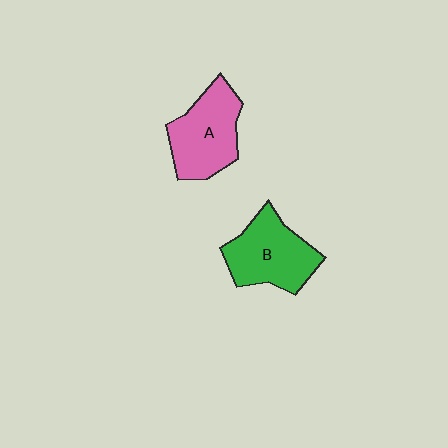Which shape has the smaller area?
Shape A (pink).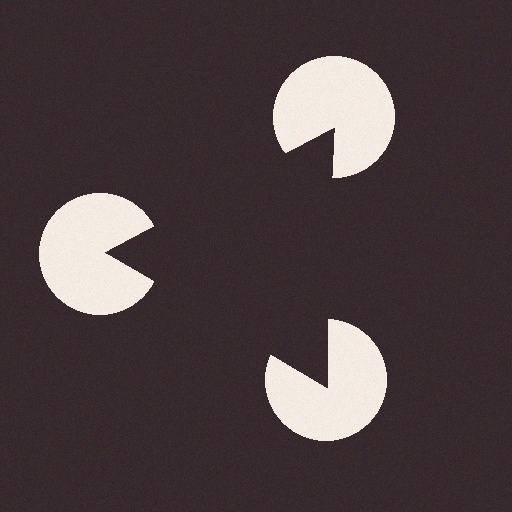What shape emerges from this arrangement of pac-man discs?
An illusory triangle — its edges are inferred from the aligned wedge cuts in the pac-man discs, not physically drawn.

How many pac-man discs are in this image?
There are 3 — one at each vertex of the illusory triangle.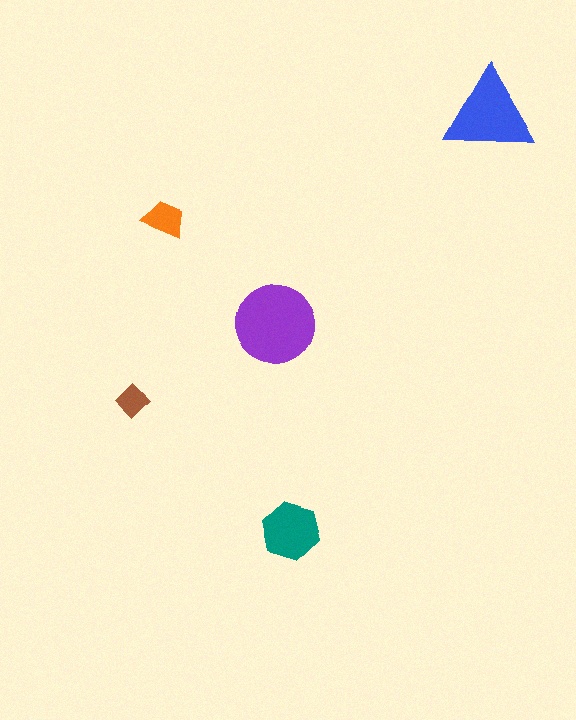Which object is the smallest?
The brown diamond.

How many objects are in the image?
There are 5 objects in the image.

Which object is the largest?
The purple circle.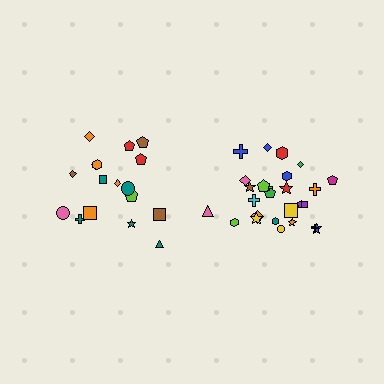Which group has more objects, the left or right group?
The right group.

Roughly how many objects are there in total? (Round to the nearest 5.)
Roughly 45 objects in total.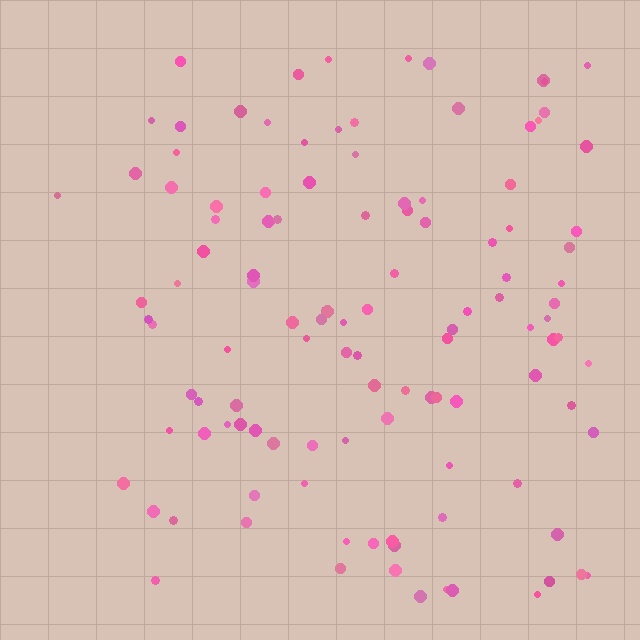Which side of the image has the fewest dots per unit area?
The left.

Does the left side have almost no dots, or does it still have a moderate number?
Still a moderate number, just noticeably fewer than the right.